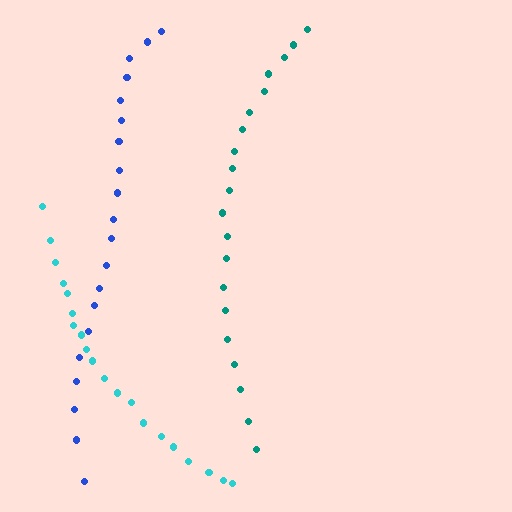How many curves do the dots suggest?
There are 3 distinct paths.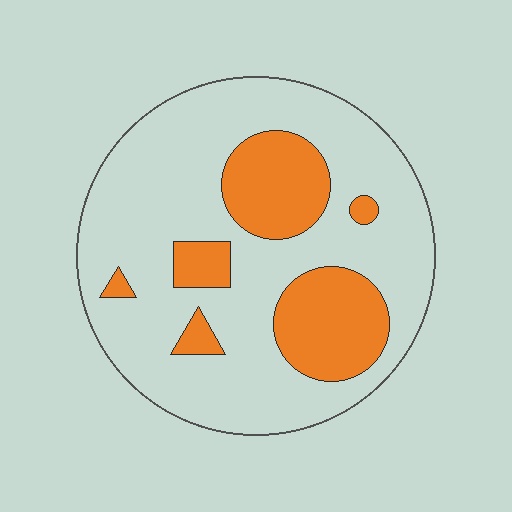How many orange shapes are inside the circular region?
6.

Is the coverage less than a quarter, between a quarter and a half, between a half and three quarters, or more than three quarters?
Between a quarter and a half.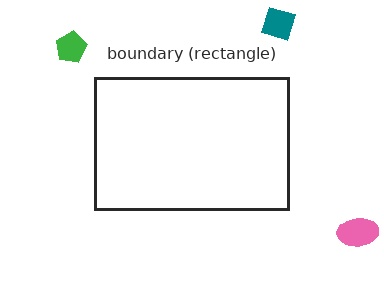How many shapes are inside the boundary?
0 inside, 3 outside.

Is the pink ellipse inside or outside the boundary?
Outside.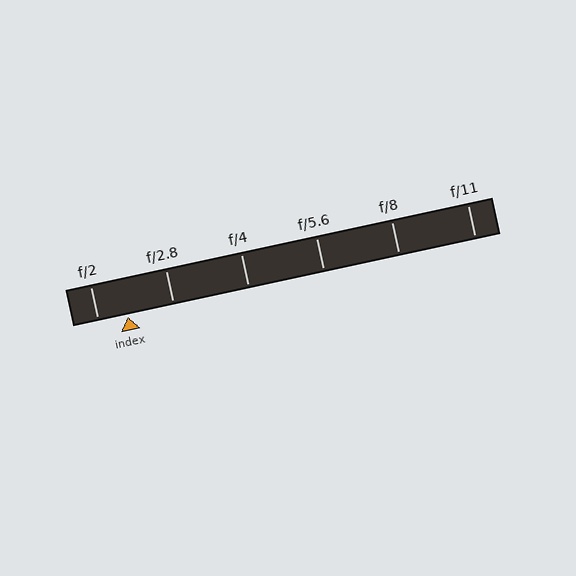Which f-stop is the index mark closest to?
The index mark is closest to f/2.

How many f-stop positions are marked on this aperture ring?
There are 6 f-stop positions marked.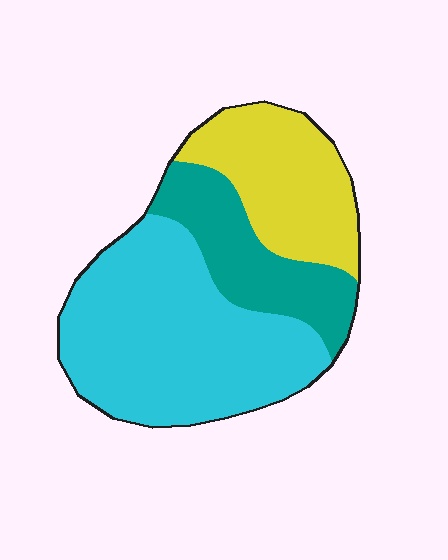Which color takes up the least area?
Teal, at roughly 20%.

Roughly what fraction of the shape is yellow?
Yellow takes up about one quarter (1/4) of the shape.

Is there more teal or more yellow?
Yellow.